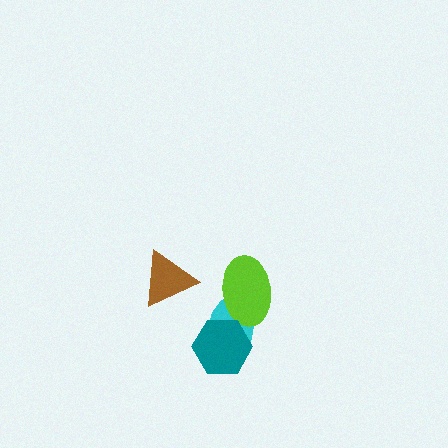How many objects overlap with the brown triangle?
0 objects overlap with the brown triangle.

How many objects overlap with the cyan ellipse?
2 objects overlap with the cyan ellipse.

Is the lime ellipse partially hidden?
No, no other shape covers it.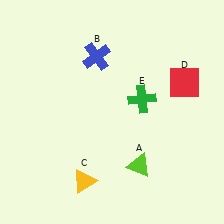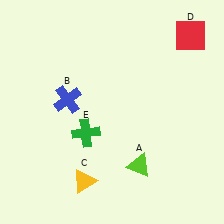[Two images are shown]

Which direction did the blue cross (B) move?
The blue cross (B) moved down.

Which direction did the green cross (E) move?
The green cross (E) moved left.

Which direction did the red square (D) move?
The red square (D) moved up.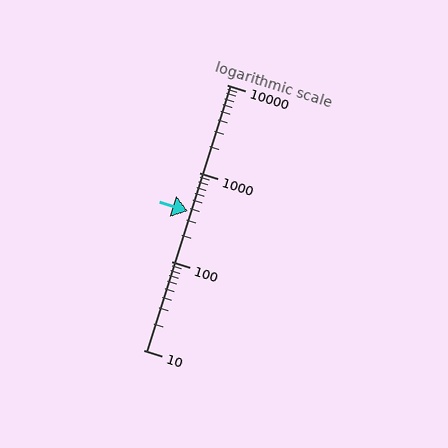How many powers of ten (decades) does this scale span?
The scale spans 3 decades, from 10 to 10000.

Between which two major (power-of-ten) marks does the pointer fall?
The pointer is between 100 and 1000.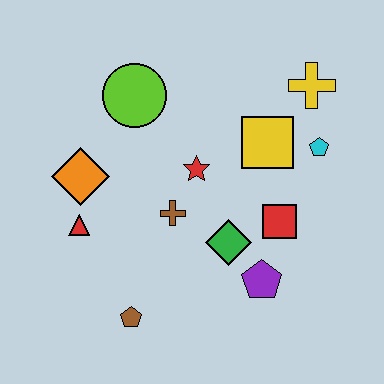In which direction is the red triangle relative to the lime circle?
The red triangle is below the lime circle.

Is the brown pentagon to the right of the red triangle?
Yes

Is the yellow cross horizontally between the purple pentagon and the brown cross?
No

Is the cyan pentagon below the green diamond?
No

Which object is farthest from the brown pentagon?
The yellow cross is farthest from the brown pentagon.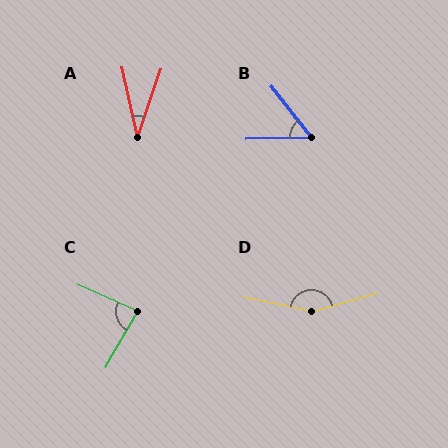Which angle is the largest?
D, at approximately 153 degrees.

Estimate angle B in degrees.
Approximately 53 degrees.